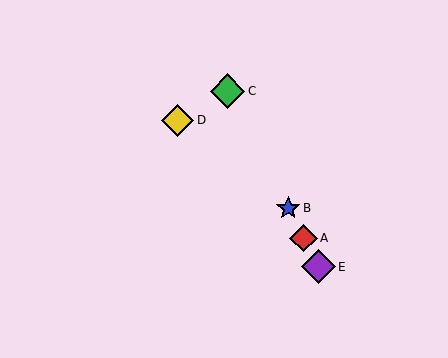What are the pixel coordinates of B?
Object B is at (288, 208).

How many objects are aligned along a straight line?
4 objects (A, B, C, E) are aligned along a straight line.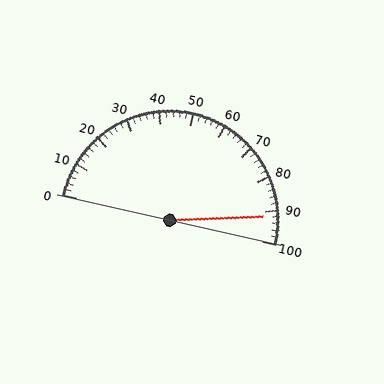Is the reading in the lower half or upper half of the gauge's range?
The reading is in the upper half of the range (0 to 100).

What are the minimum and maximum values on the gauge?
The gauge ranges from 0 to 100.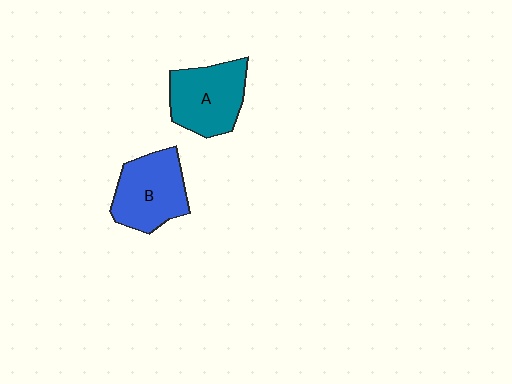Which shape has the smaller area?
Shape A (teal).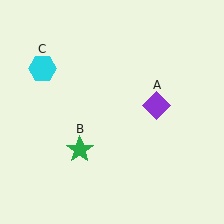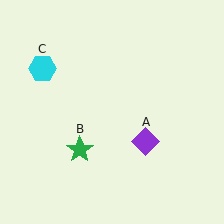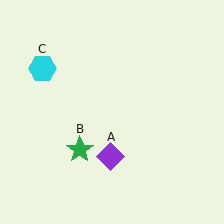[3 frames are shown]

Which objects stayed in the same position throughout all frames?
Green star (object B) and cyan hexagon (object C) remained stationary.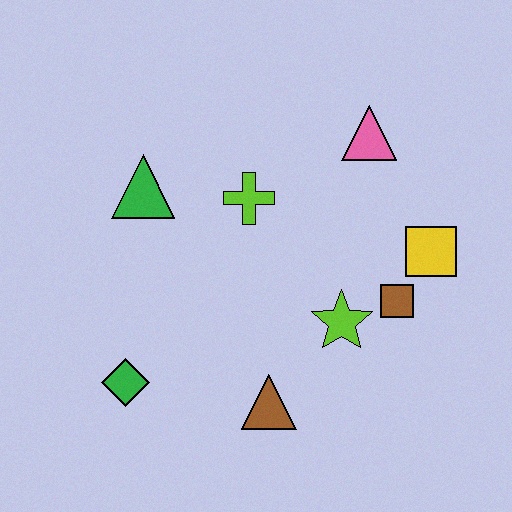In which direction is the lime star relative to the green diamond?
The lime star is to the right of the green diamond.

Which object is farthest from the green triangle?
The yellow square is farthest from the green triangle.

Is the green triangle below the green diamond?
No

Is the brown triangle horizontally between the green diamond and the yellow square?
Yes